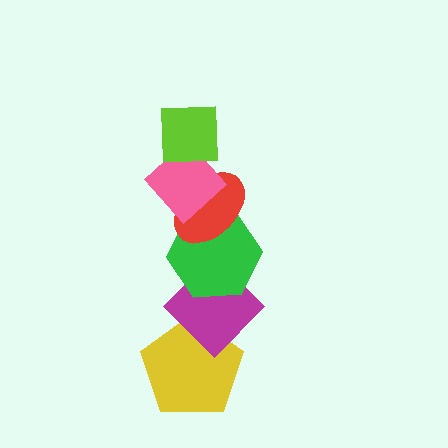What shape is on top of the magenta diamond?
The green hexagon is on top of the magenta diamond.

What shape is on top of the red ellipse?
The pink diamond is on top of the red ellipse.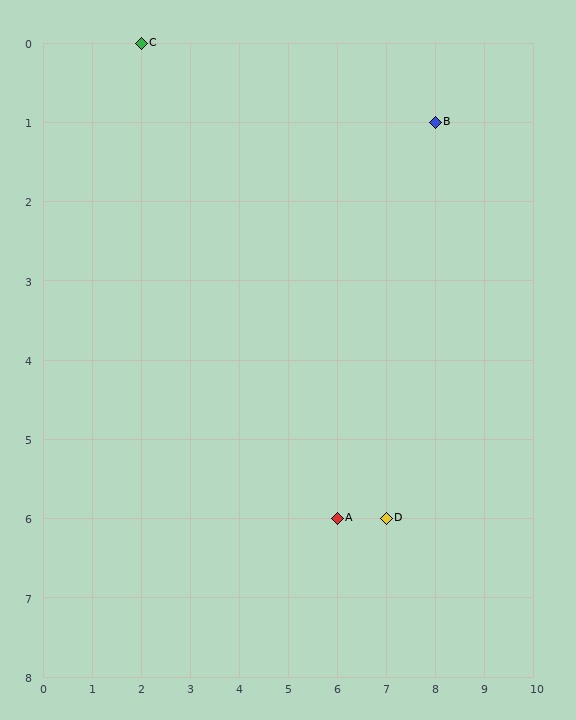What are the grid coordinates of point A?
Point A is at grid coordinates (6, 6).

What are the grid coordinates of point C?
Point C is at grid coordinates (2, 0).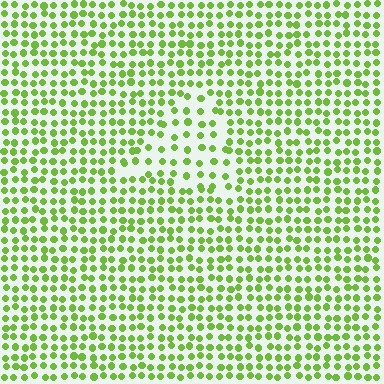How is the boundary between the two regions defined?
The boundary is defined by a change in element density (approximately 1.8x ratio). All elements are the same color, size, and shape.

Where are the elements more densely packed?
The elements are more densely packed outside the triangle boundary.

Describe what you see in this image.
The image contains small lime elements arranged at two different densities. A triangle-shaped region is visible where the elements are less densely packed than the surrounding area.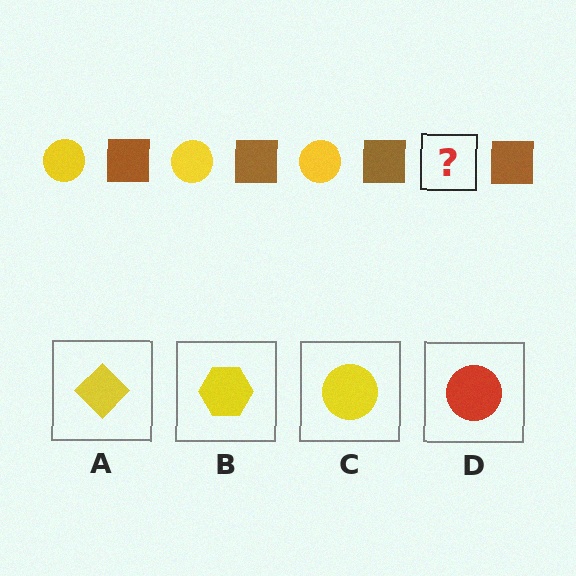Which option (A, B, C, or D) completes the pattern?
C.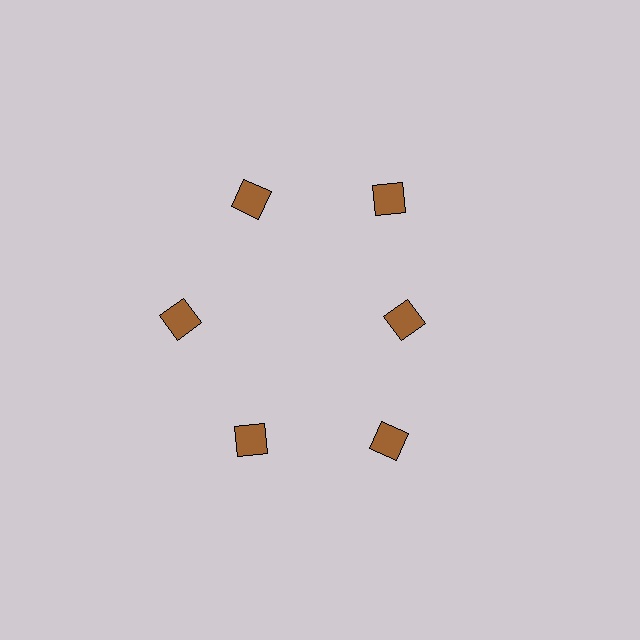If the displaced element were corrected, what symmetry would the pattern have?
It would have 6-fold rotational symmetry — the pattern would map onto itself every 60 degrees.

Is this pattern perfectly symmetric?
No. The 6 brown diamonds are arranged in a ring, but one element near the 3 o'clock position is pulled inward toward the center, breaking the 6-fold rotational symmetry.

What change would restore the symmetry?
The symmetry would be restored by moving it outward, back onto the ring so that all 6 diamonds sit at equal angles and equal distance from the center.